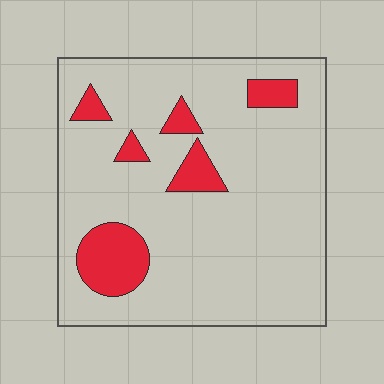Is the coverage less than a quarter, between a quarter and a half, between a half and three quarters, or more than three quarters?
Less than a quarter.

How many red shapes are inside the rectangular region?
6.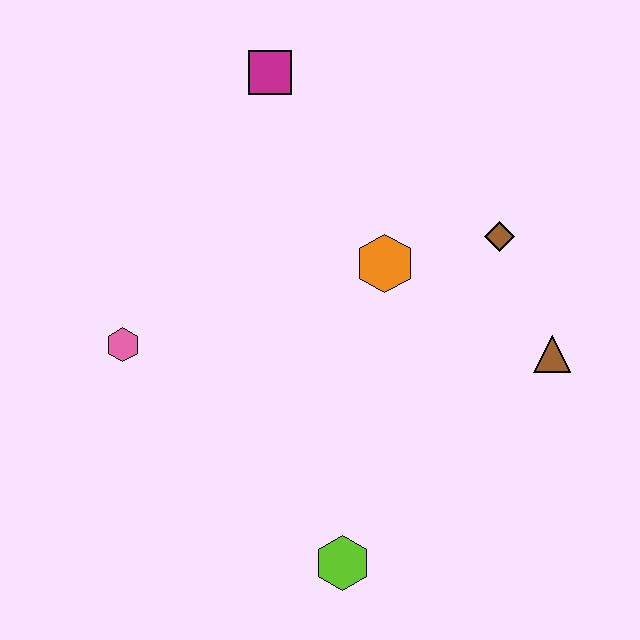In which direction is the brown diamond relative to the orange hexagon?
The brown diamond is to the right of the orange hexagon.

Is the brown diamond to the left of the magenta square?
No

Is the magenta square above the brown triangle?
Yes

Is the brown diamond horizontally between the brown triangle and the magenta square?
Yes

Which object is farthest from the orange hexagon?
The lime hexagon is farthest from the orange hexagon.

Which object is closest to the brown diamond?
The orange hexagon is closest to the brown diamond.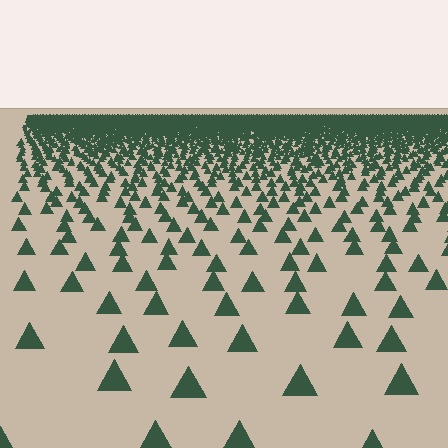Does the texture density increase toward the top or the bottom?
Density increases toward the top.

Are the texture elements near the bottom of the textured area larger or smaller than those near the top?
Larger. Near the bottom, elements are closer to the viewer and appear at a bigger on-screen size.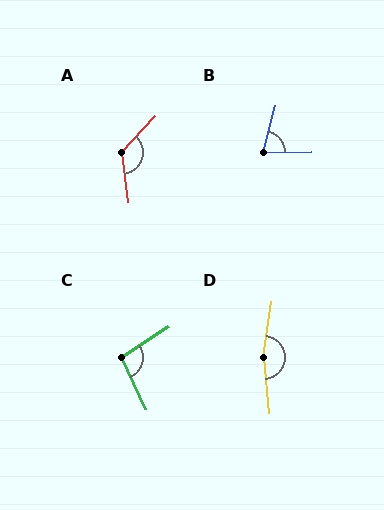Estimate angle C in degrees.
Approximately 98 degrees.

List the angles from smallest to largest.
B (75°), C (98°), A (130°), D (165°).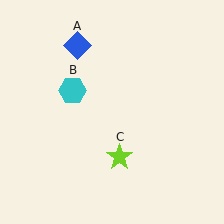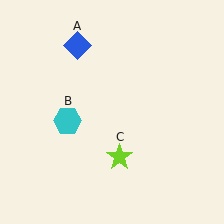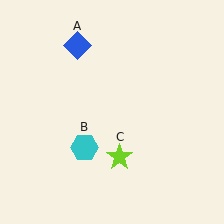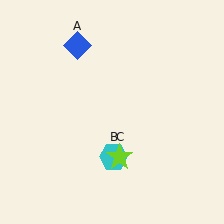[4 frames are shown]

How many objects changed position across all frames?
1 object changed position: cyan hexagon (object B).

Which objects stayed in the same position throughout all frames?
Blue diamond (object A) and lime star (object C) remained stationary.